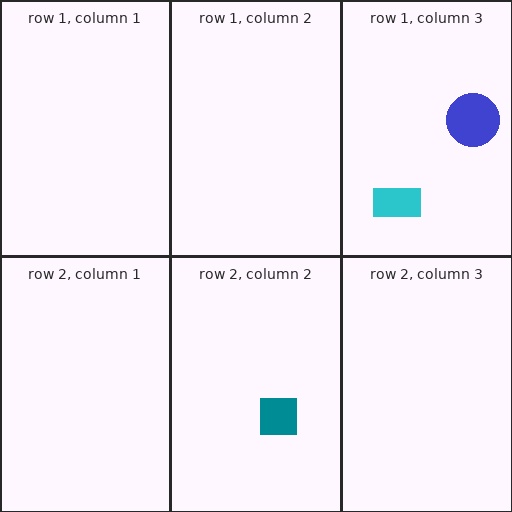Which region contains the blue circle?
The row 1, column 3 region.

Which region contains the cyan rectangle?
The row 1, column 3 region.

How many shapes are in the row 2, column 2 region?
1.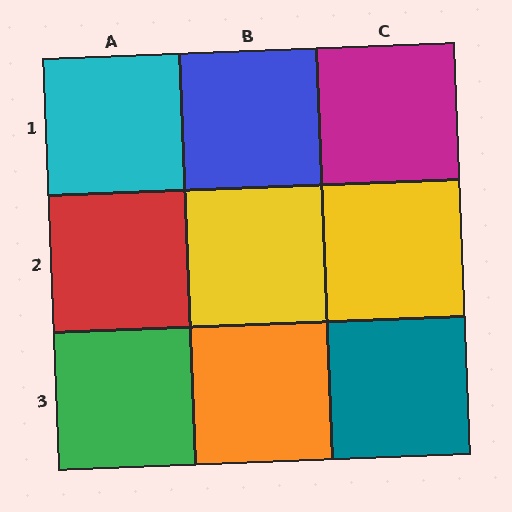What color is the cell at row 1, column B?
Blue.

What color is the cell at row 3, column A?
Green.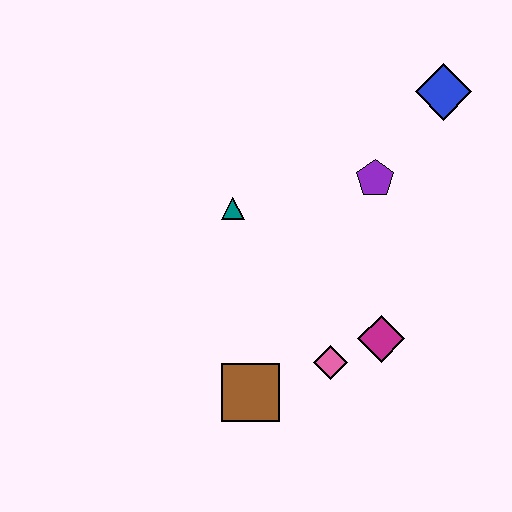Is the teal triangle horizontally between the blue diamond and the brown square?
No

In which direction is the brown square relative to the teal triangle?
The brown square is below the teal triangle.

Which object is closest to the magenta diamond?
The pink diamond is closest to the magenta diamond.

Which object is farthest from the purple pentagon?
The brown square is farthest from the purple pentagon.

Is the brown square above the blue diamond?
No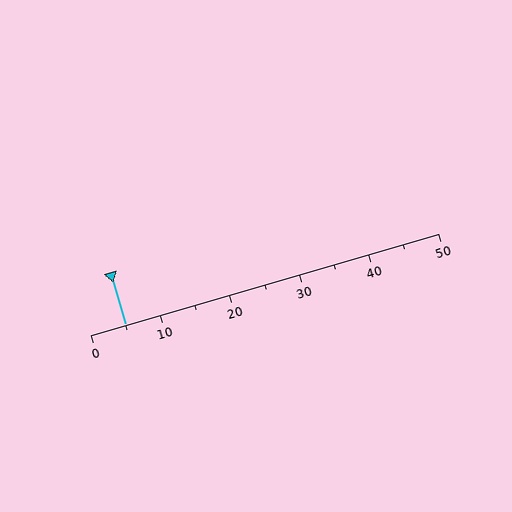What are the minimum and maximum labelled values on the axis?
The axis runs from 0 to 50.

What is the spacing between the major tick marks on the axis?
The major ticks are spaced 10 apart.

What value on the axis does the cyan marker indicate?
The marker indicates approximately 5.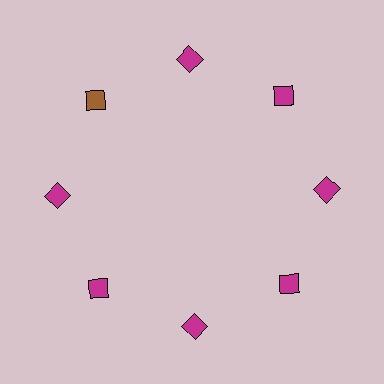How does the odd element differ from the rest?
It has a different color: brown instead of magenta.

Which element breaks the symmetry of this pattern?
The brown diamond at roughly the 10 o'clock position breaks the symmetry. All other shapes are magenta diamonds.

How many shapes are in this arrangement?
There are 8 shapes arranged in a ring pattern.